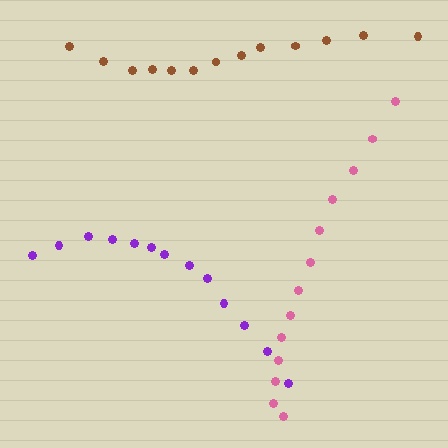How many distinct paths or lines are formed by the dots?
There are 3 distinct paths.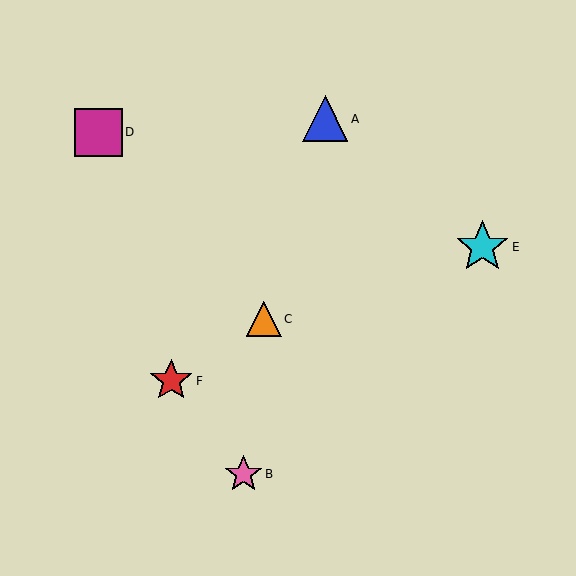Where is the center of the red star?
The center of the red star is at (171, 381).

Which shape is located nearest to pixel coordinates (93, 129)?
The magenta square (labeled D) at (98, 132) is nearest to that location.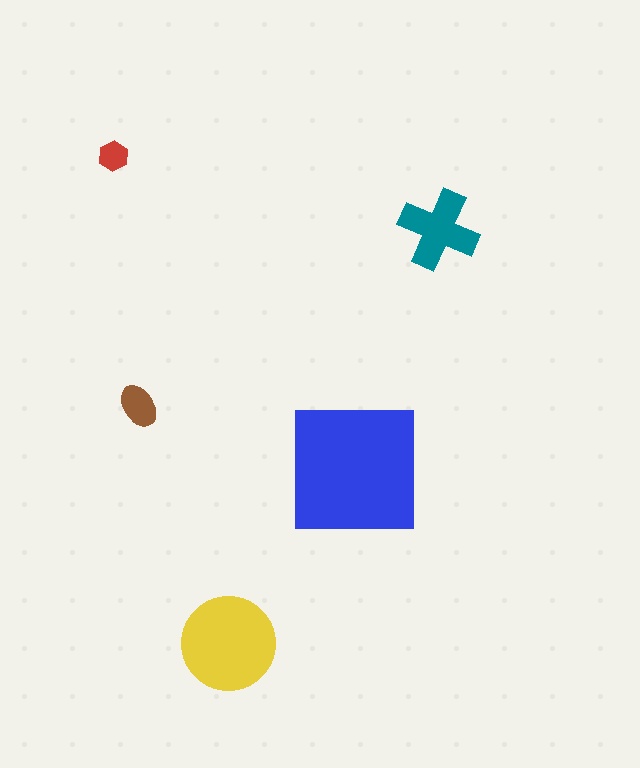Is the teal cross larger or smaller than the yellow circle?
Smaller.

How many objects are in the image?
There are 5 objects in the image.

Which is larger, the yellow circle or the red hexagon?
The yellow circle.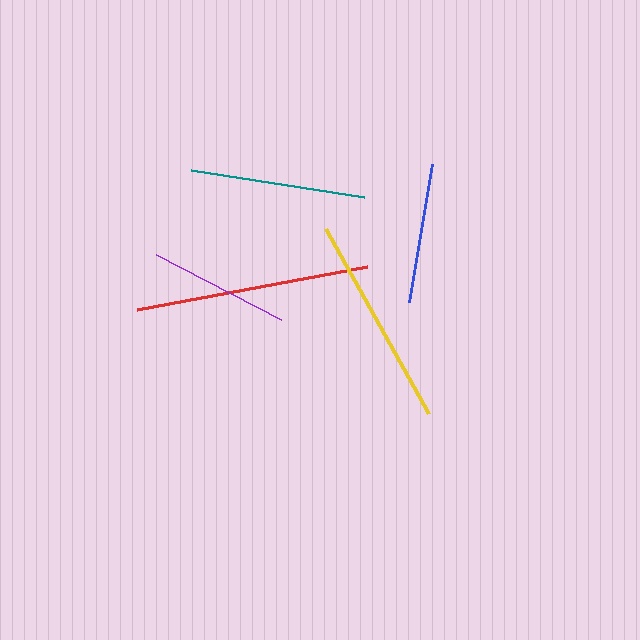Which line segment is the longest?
The red line is the longest at approximately 234 pixels.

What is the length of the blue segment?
The blue segment is approximately 140 pixels long.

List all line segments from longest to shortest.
From longest to shortest: red, yellow, teal, purple, blue.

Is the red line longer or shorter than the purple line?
The red line is longer than the purple line.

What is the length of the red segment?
The red segment is approximately 234 pixels long.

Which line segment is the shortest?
The blue line is the shortest at approximately 140 pixels.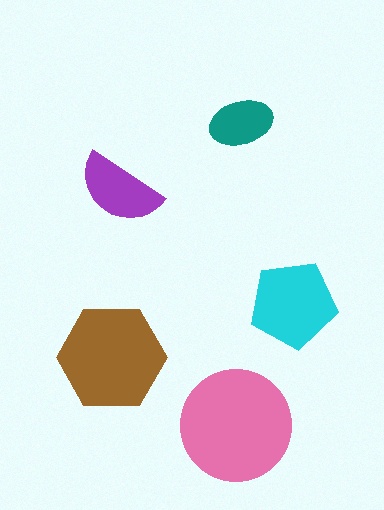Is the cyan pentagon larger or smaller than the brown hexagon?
Smaller.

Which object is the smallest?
The teal ellipse.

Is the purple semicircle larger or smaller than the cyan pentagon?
Smaller.